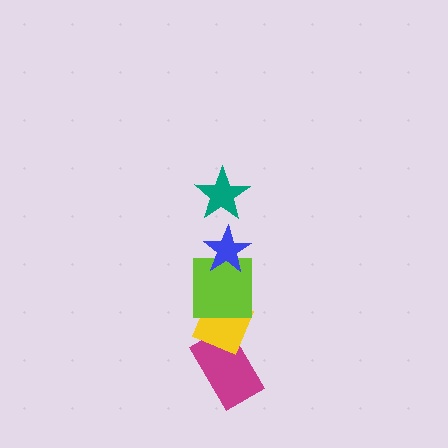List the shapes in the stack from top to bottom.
From top to bottom: the teal star, the blue star, the lime square, the yellow diamond, the magenta rectangle.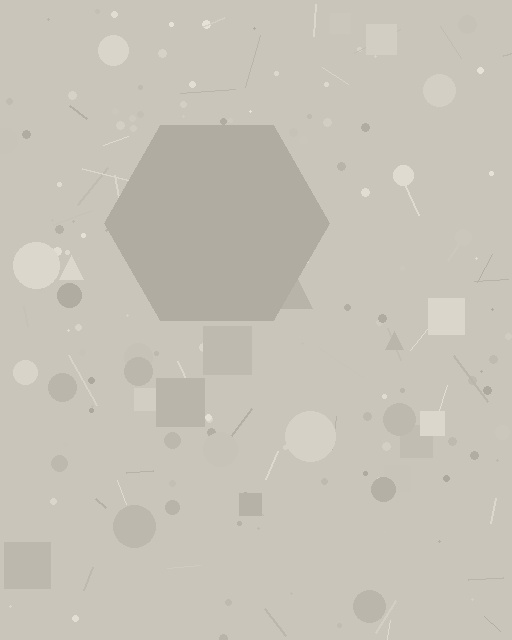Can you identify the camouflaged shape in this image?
The camouflaged shape is a hexagon.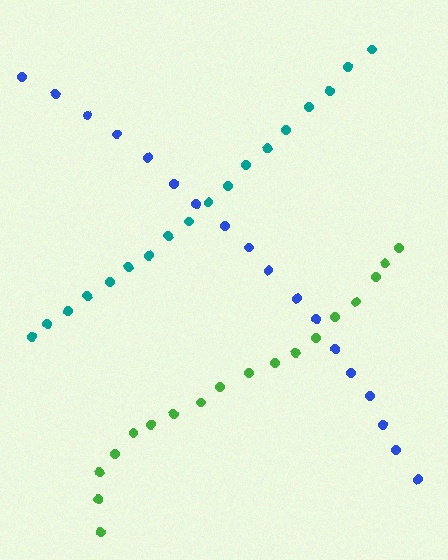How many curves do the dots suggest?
There are 3 distinct paths.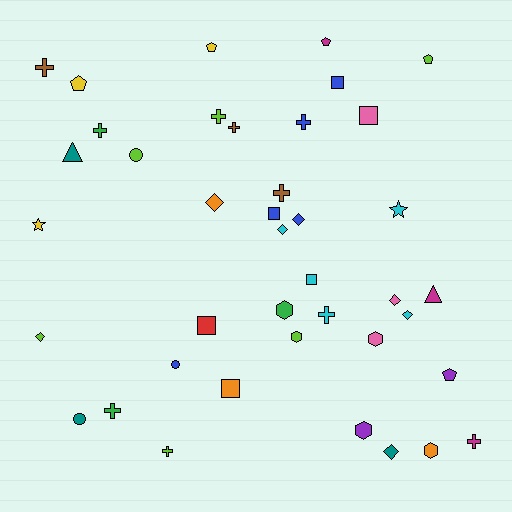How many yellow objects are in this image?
There are 3 yellow objects.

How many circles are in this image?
There are 3 circles.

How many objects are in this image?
There are 40 objects.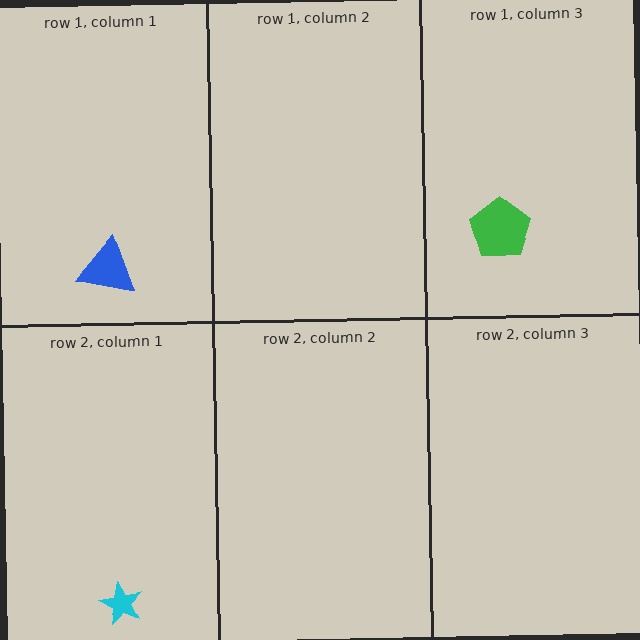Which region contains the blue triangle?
The row 1, column 1 region.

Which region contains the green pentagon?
The row 1, column 3 region.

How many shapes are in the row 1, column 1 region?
1.